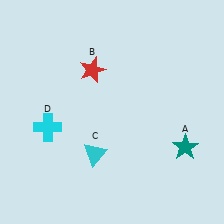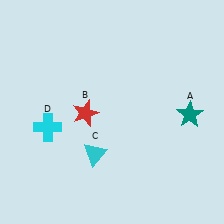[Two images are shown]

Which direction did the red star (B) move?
The red star (B) moved down.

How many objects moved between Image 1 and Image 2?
2 objects moved between the two images.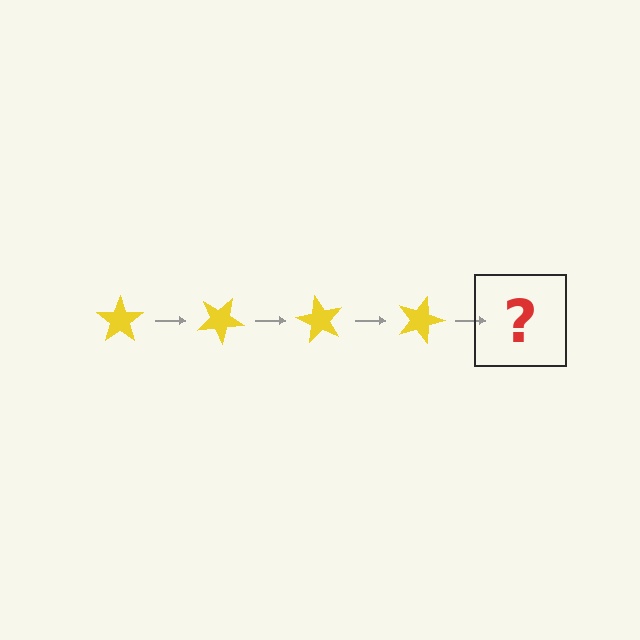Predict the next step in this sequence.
The next step is a yellow star rotated 120 degrees.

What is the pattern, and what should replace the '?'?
The pattern is that the star rotates 30 degrees each step. The '?' should be a yellow star rotated 120 degrees.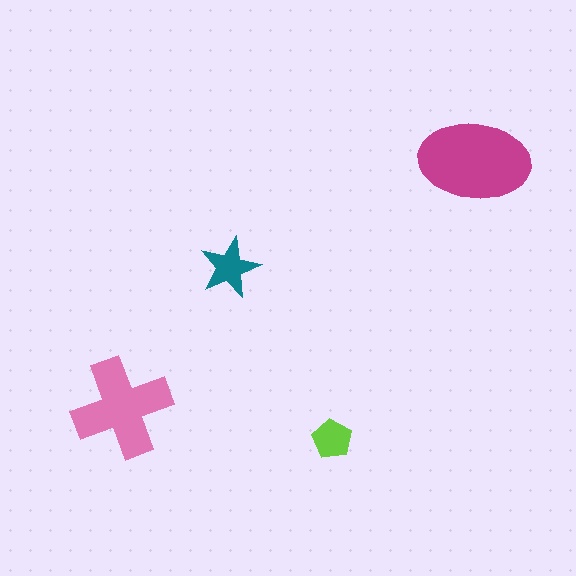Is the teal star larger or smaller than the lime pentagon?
Larger.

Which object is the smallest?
The lime pentagon.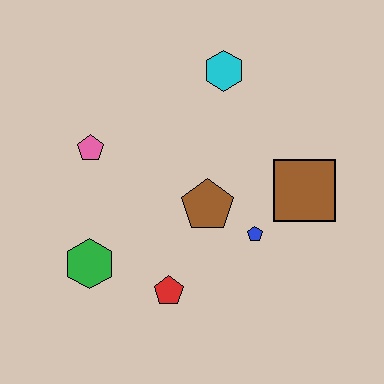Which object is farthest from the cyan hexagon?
The green hexagon is farthest from the cyan hexagon.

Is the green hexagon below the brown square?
Yes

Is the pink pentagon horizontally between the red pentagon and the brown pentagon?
No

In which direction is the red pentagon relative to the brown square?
The red pentagon is to the left of the brown square.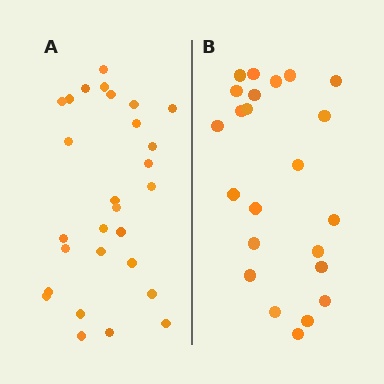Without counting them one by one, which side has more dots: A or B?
Region A (the left region) has more dots.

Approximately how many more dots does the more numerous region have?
Region A has about 5 more dots than region B.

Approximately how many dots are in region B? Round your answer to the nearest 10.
About 20 dots. (The exact count is 23, which rounds to 20.)